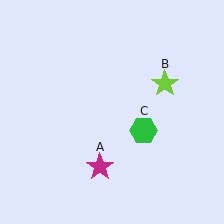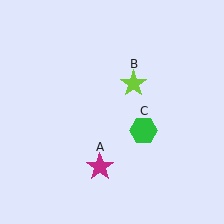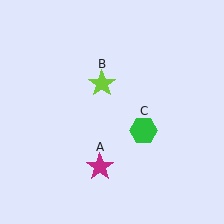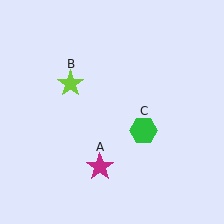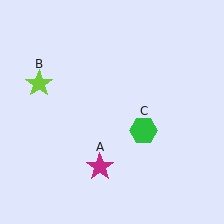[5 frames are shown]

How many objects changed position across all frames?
1 object changed position: lime star (object B).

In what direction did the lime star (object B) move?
The lime star (object B) moved left.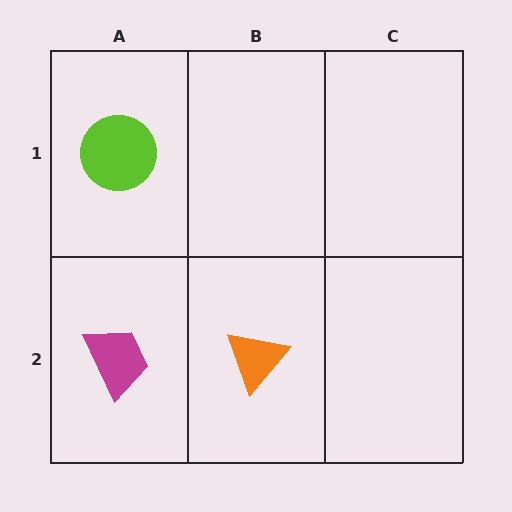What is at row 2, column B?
An orange triangle.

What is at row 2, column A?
A magenta trapezoid.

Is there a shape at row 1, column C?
No, that cell is empty.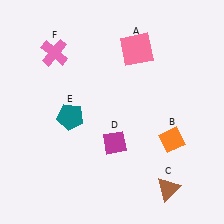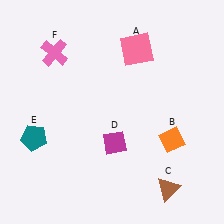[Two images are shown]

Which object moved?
The teal pentagon (E) moved left.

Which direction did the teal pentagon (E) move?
The teal pentagon (E) moved left.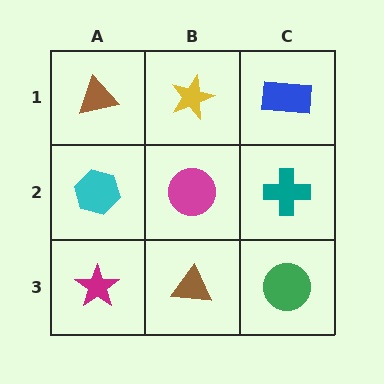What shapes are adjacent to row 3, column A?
A cyan hexagon (row 2, column A), a brown triangle (row 3, column B).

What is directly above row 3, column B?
A magenta circle.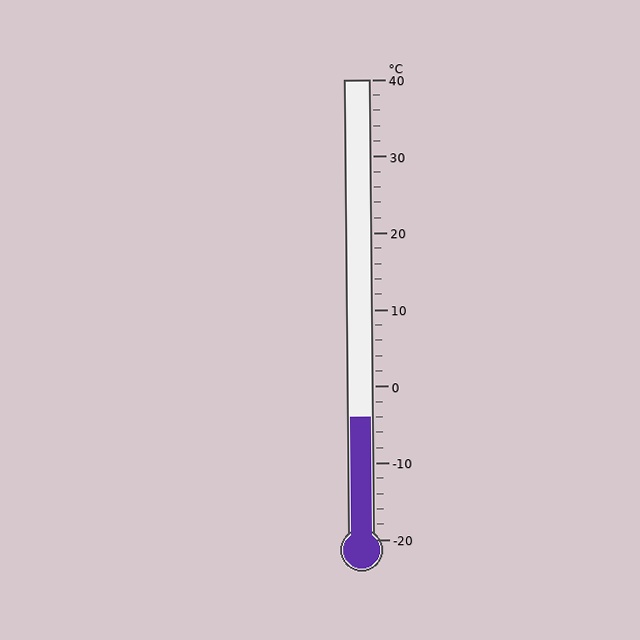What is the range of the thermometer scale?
The thermometer scale ranges from -20°C to 40°C.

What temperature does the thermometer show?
The thermometer shows approximately -4°C.